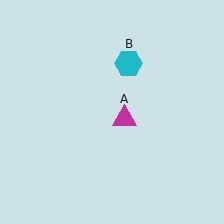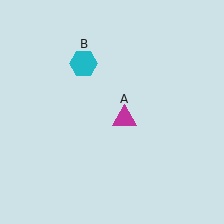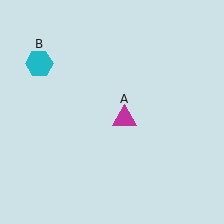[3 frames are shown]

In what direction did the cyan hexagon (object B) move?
The cyan hexagon (object B) moved left.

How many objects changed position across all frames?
1 object changed position: cyan hexagon (object B).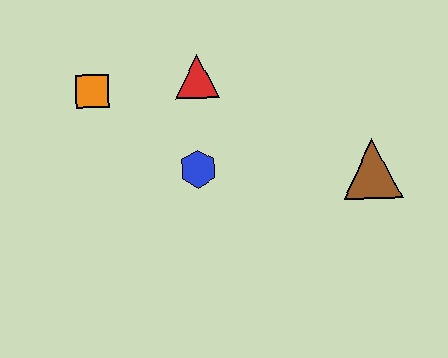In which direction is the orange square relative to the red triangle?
The orange square is to the left of the red triangle.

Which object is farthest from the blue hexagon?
The brown triangle is farthest from the blue hexagon.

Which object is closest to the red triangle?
The blue hexagon is closest to the red triangle.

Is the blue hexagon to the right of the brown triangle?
No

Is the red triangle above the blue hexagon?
Yes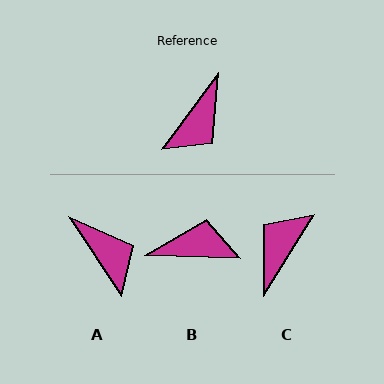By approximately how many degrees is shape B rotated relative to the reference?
Approximately 124 degrees counter-clockwise.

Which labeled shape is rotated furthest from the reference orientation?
C, about 175 degrees away.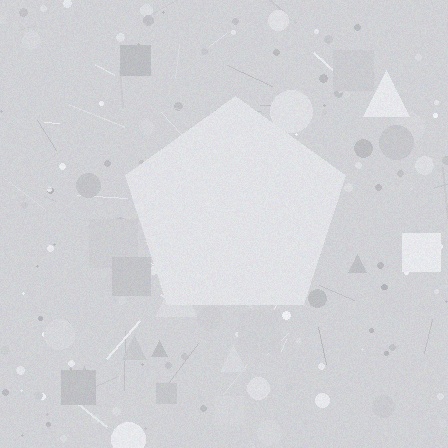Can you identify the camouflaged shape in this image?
The camouflaged shape is a pentagon.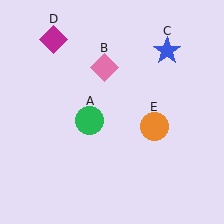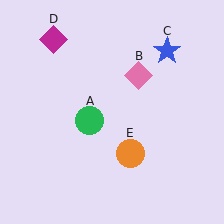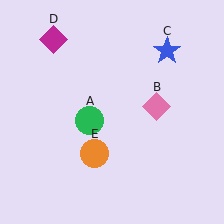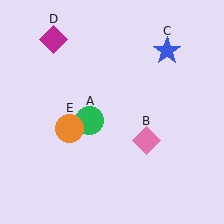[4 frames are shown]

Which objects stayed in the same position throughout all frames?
Green circle (object A) and blue star (object C) and magenta diamond (object D) remained stationary.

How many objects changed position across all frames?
2 objects changed position: pink diamond (object B), orange circle (object E).